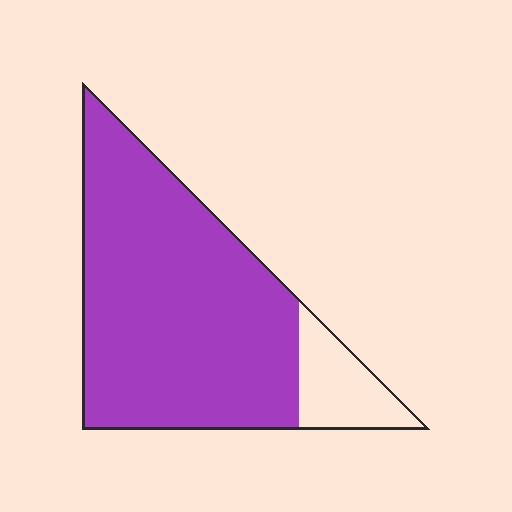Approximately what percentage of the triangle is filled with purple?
Approximately 85%.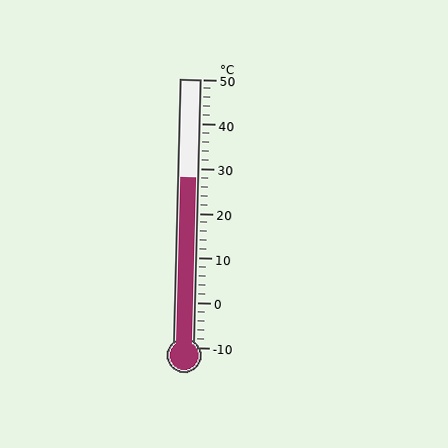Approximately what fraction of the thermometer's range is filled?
The thermometer is filled to approximately 65% of its range.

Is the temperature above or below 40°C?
The temperature is below 40°C.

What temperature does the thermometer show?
The thermometer shows approximately 28°C.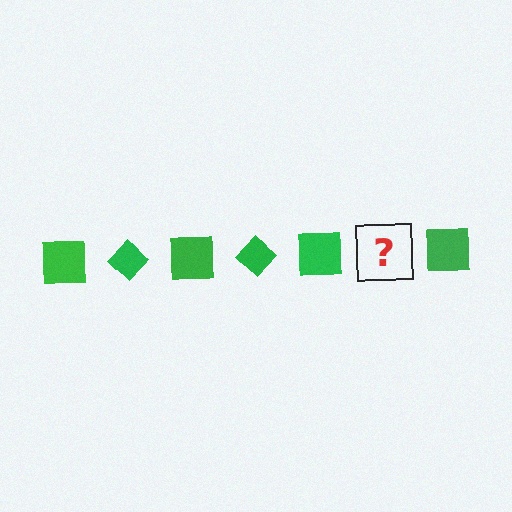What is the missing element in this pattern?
The missing element is a green diamond.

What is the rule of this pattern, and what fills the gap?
The rule is that the pattern cycles through square, diamond shapes in green. The gap should be filled with a green diamond.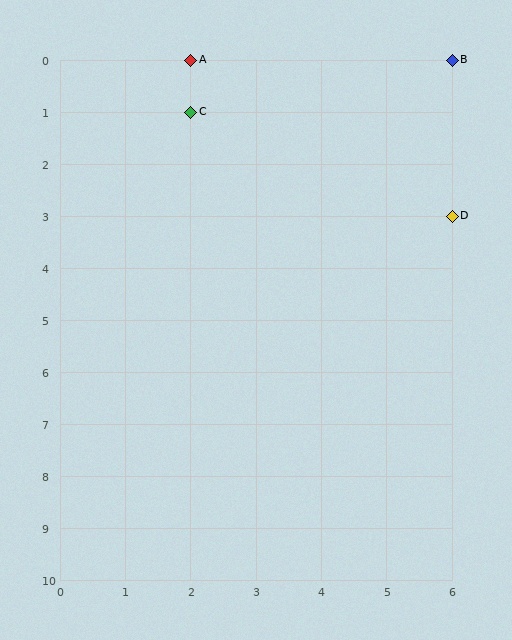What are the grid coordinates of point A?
Point A is at grid coordinates (2, 0).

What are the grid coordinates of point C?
Point C is at grid coordinates (2, 1).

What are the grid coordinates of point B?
Point B is at grid coordinates (6, 0).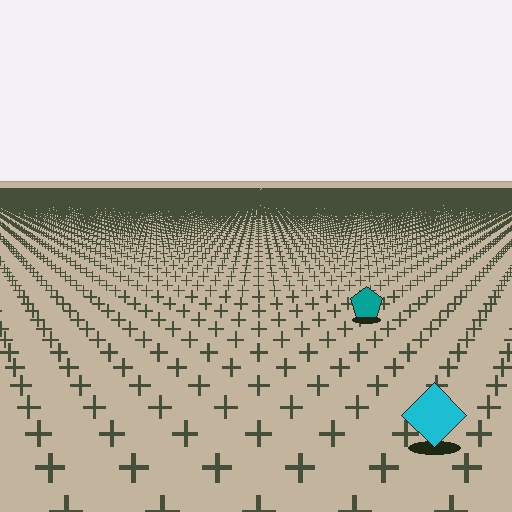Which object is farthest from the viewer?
The teal pentagon is farthest from the viewer. It appears smaller and the ground texture around it is denser.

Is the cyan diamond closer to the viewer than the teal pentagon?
Yes. The cyan diamond is closer — you can tell from the texture gradient: the ground texture is coarser near it.